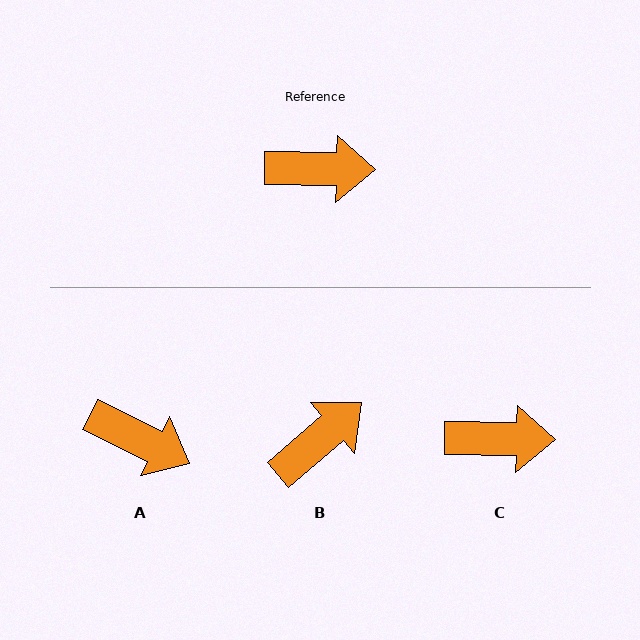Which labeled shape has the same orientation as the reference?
C.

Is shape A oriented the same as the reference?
No, it is off by about 25 degrees.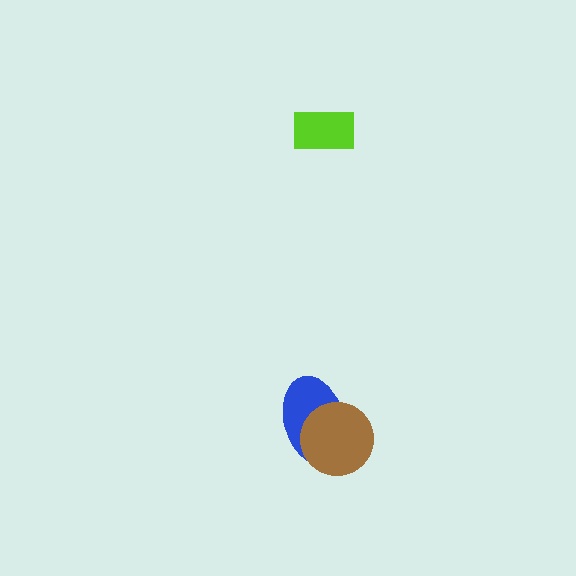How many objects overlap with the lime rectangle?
0 objects overlap with the lime rectangle.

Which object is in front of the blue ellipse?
The brown circle is in front of the blue ellipse.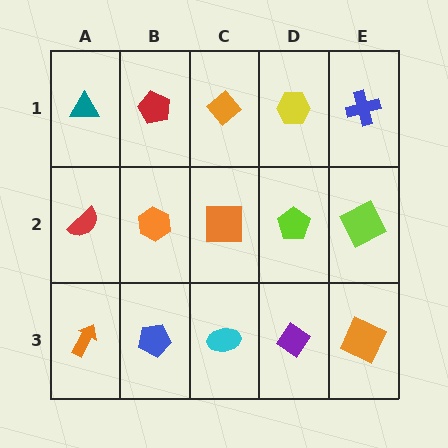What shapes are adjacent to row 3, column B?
An orange hexagon (row 2, column B), an orange arrow (row 3, column A), a cyan ellipse (row 3, column C).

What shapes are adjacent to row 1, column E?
A lime square (row 2, column E), a yellow hexagon (row 1, column D).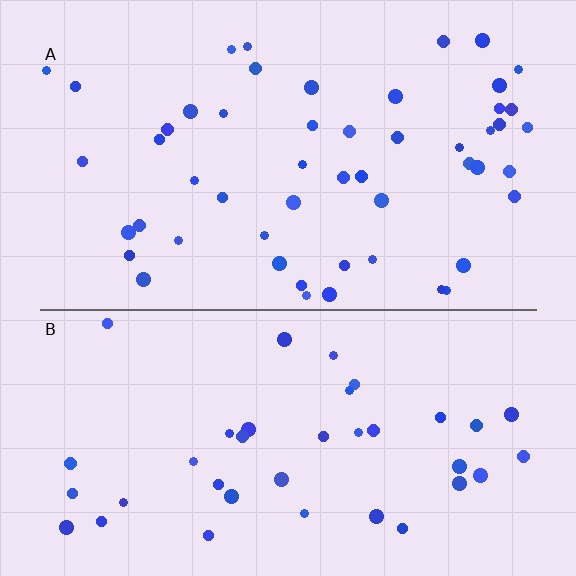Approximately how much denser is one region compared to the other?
Approximately 1.4× — region A over region B.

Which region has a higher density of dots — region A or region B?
A (the top).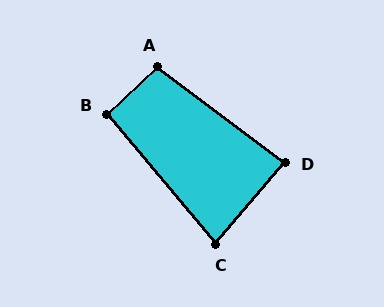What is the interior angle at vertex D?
Approximately 86 degrees (approximately right).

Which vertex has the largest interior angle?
A, at approximately 99 degrees.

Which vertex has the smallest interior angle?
C, at approximately 81 degrees.